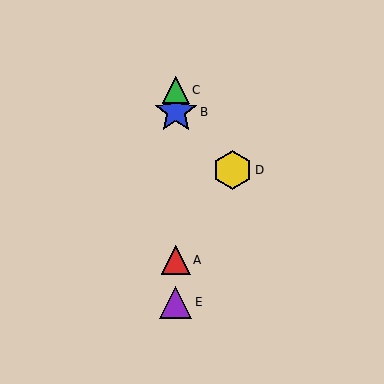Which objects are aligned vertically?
Objects A, B, C, E are aligned vertically.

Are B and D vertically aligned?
No, B is at x≈176 and D is at x≈233.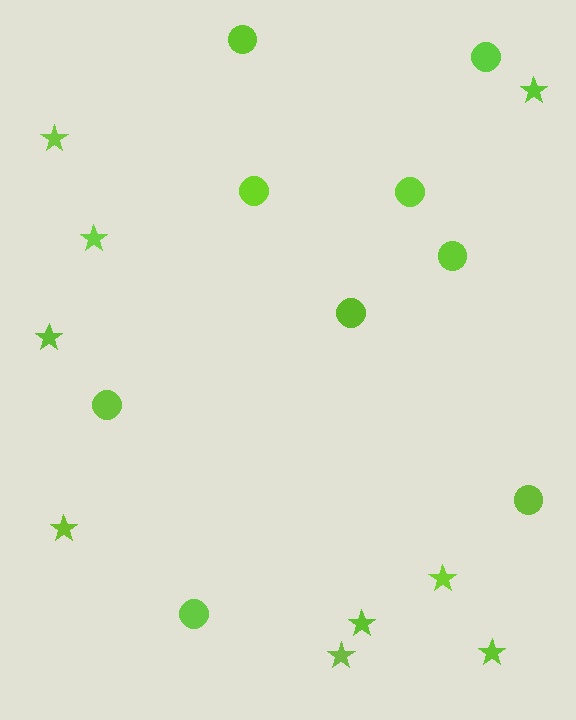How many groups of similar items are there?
There are 2 groups: one group of stars (9) and one group of circles (9).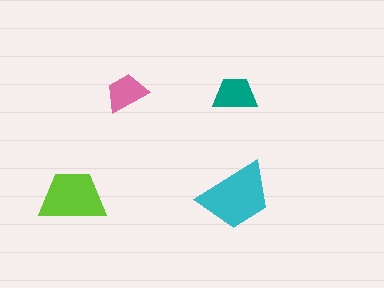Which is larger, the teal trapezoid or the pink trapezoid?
The teal one.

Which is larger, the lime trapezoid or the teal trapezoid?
The lime one.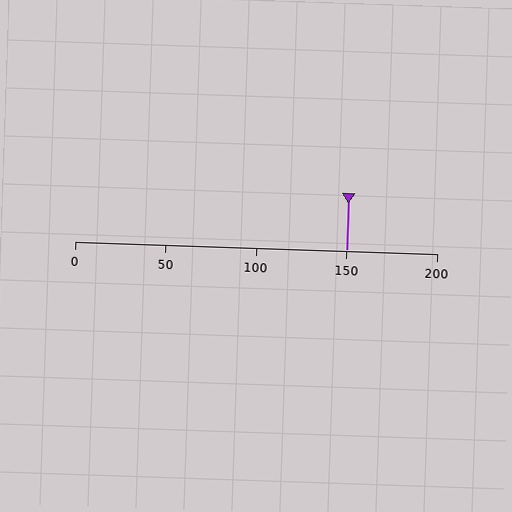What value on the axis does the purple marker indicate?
The marker indicates approximately 150.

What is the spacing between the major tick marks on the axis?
The major ticks are spaced 50 apart.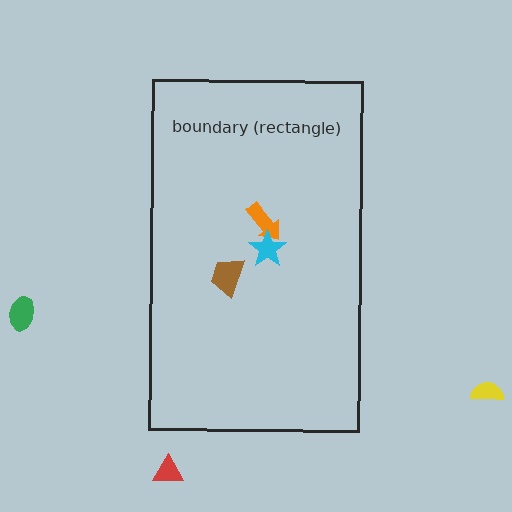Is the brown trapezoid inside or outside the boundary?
Inside.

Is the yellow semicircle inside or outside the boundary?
Outside.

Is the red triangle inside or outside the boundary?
Outside.